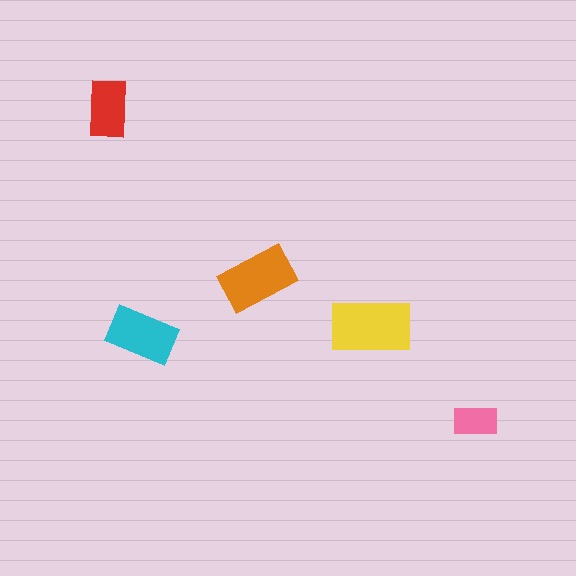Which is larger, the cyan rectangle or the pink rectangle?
The cyan one.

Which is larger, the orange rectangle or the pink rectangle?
The orange one.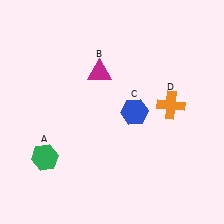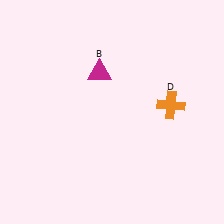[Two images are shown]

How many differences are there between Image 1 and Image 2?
There are 2 differences between the two images.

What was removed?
The green hexagon (A), the blue hexagon (C) were removed in Image 2.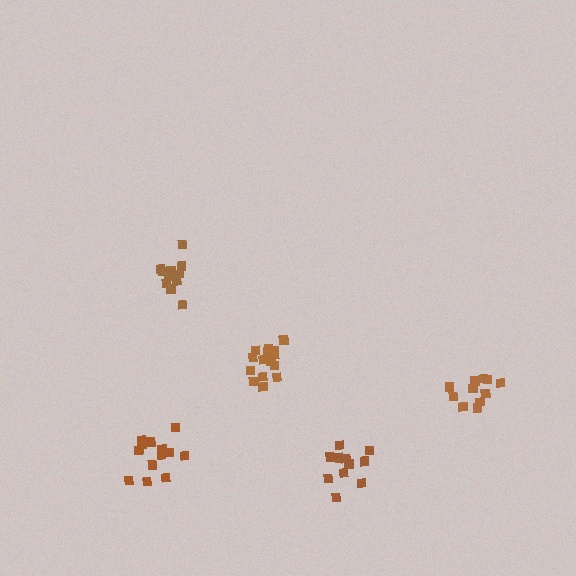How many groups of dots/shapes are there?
There are 5 groups.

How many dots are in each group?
Group 1: 13 dots, Group 2: 12 dots, Group 3: 11 dots, Group 4: 12 dots, Group 5: 15 dots (63 total).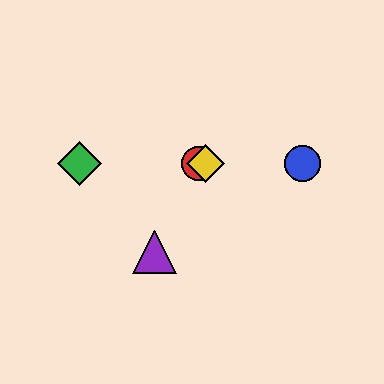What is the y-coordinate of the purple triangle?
The purple triangle is at y≈252.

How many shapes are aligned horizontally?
4 shapes (the red circle, the blue circle, the green diamond, the yellow diamond) are aligned horizontally.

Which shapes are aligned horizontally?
The red circle, the blue circle, the green diamond, the yellow diamond are aligned horizontally.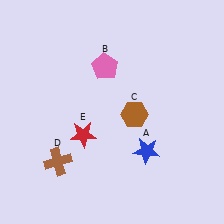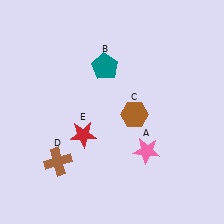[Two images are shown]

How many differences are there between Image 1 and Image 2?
There are 2 differences between the two images.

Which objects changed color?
A changed from blue to pink. B changed from pink to teal.